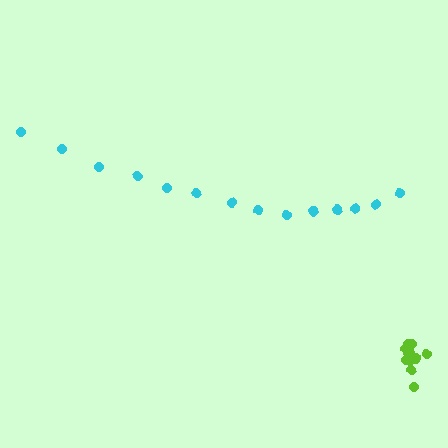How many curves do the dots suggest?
There are 2 distinct paths.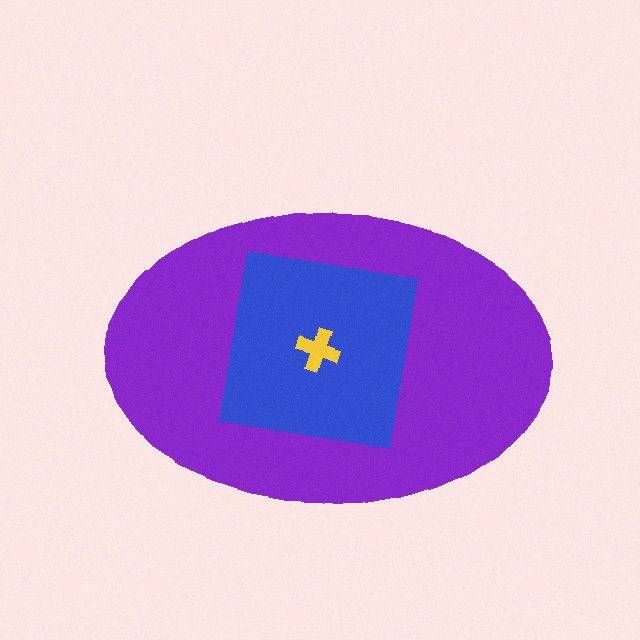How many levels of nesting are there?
3.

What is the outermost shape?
The purple ellipse.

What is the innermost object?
The yellow cross.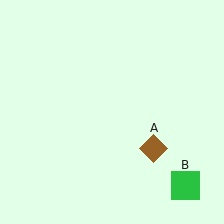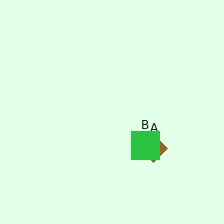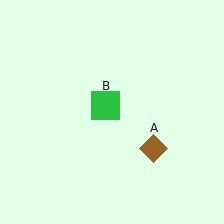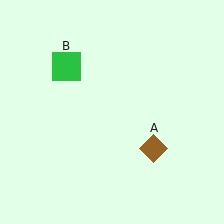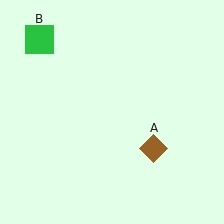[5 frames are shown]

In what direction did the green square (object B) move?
The green square (object B) moved up and to the left.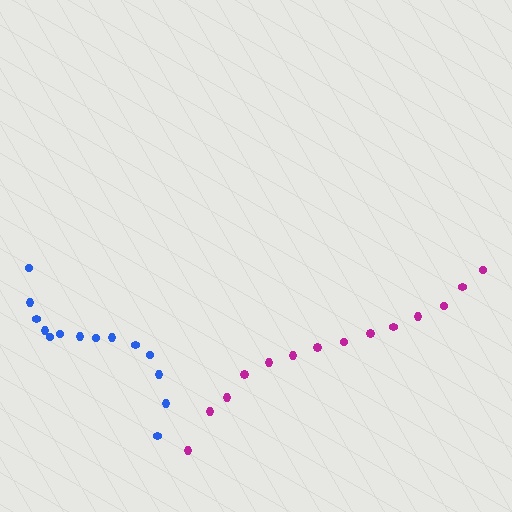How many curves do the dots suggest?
There are 2 distinct paths.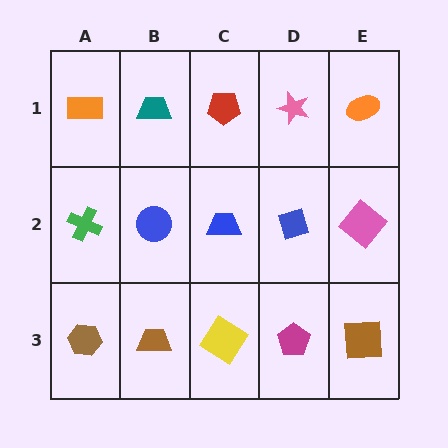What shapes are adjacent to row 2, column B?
A teal trapezoid (row 1, column B), a brown trapezoid (row 3, column B), a green cross (row 2, column A), a blue trapezoid (row 2, column C).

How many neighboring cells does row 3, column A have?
2.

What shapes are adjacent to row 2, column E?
An orange ellipse (row 1, column E), a brown square (row 3, column E), a blue diamond (row 2, column D).